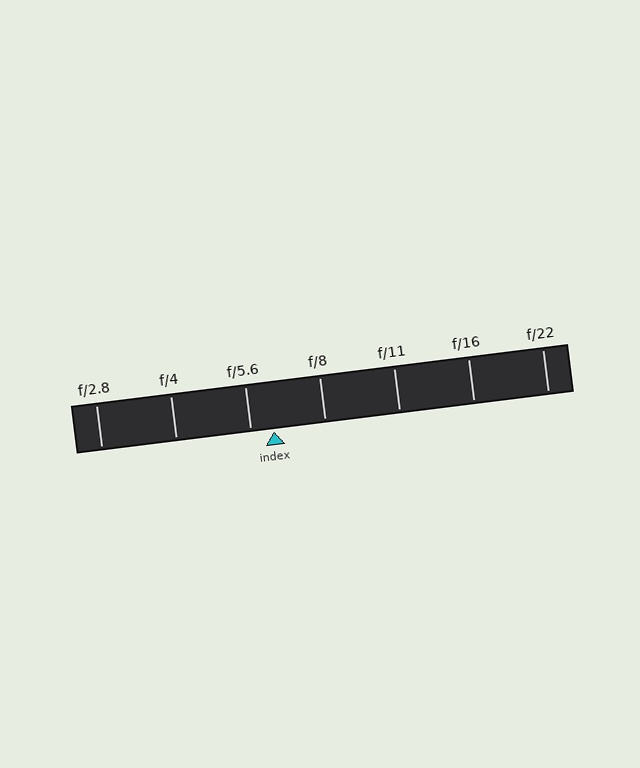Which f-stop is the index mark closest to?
The index mark is closest to f/5.6.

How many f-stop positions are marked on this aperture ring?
There are 7 f-stop positions marked.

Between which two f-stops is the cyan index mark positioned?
The index mark is between f/5.6 and f/8.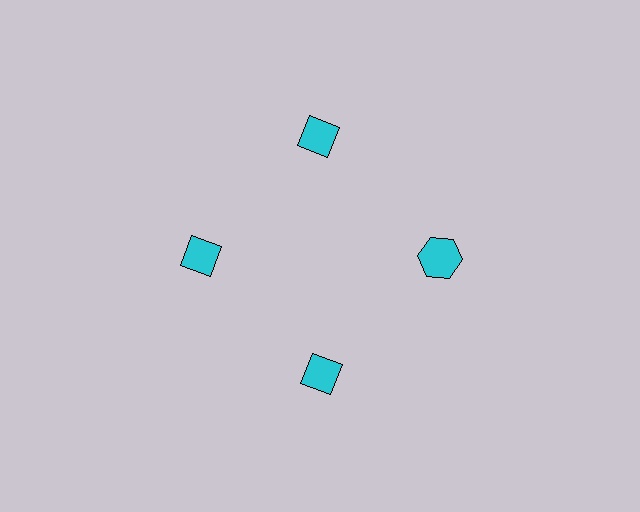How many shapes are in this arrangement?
There are 4 shapes arranged in a ring pattern.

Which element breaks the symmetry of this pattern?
The cyan hexagon at roughly the 3 o'clock position breaks the symmetry. All other shapes are cyan diamonds.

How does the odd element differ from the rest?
It has a different shape: hexagon instead of diamond.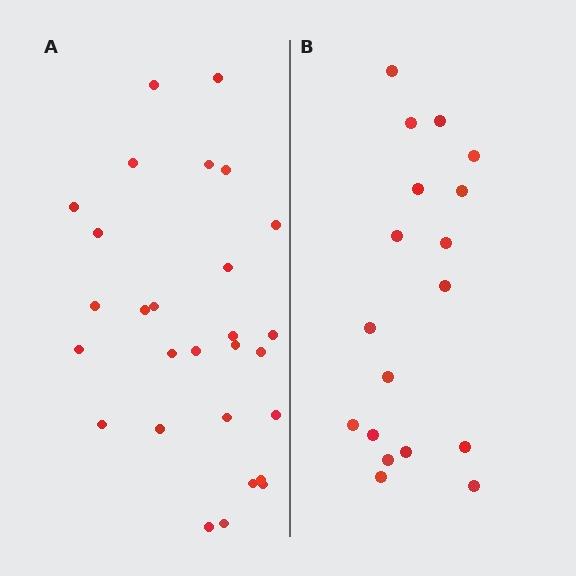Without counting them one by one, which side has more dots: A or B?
Region A (the left region) has more dots.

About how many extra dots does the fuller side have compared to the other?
Region A has roughly 10 or so more dots than region B.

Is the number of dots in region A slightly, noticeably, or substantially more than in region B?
Region A has substantially more. The ratio is roughly 1.6 to 1.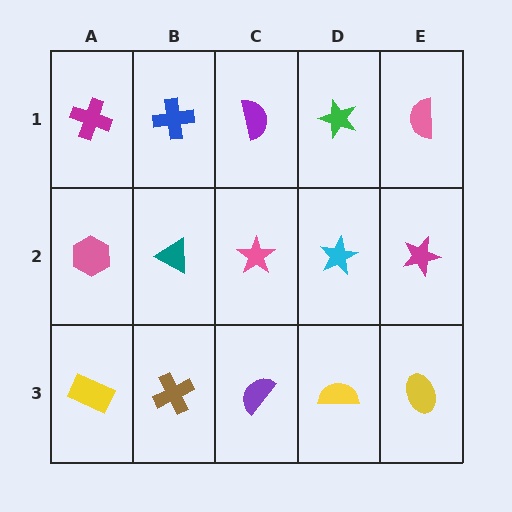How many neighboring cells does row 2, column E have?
3.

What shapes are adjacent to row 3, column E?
A magenta star (row 2, column E), a yellow semicircle (row 3, column D).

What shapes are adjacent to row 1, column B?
A teal triangle (row 2, column B), a magenta cross (row 1, column A), a purple semicircle (row 1, column C).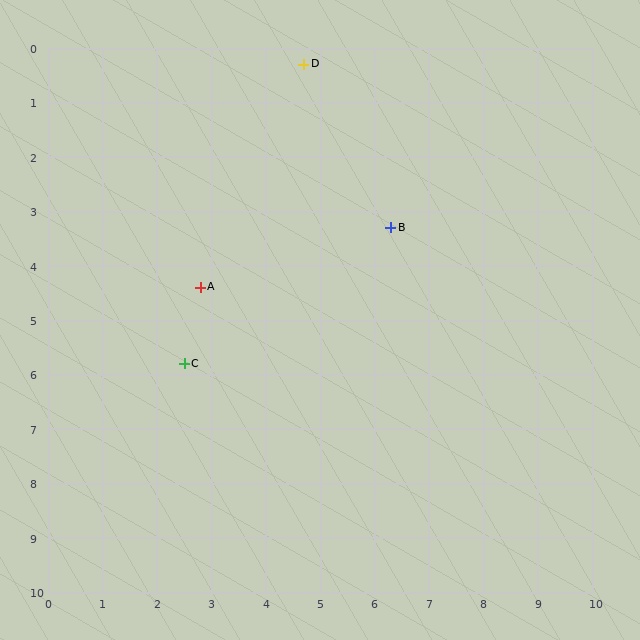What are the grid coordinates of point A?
Point A is at approximately (2.8, 4.4).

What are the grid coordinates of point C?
Point C is at approximately (2.5, 5.8).